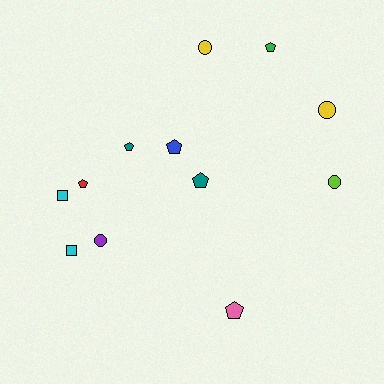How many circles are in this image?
There are 4 circles.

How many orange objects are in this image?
There are no orange objects.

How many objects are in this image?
There are 12 objects.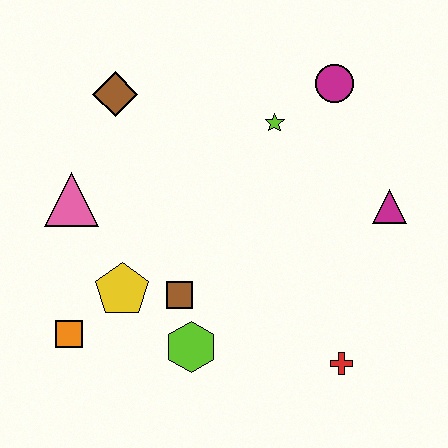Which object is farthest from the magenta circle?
The orange square is farthest from the magenta circle.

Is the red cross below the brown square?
Yes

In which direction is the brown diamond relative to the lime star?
The brown diamond is to the left of the lime star.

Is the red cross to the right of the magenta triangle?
No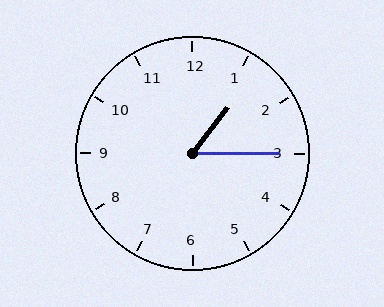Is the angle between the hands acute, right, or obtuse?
It is acute.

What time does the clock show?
1:15.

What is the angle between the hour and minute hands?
Approximately 52 degrees.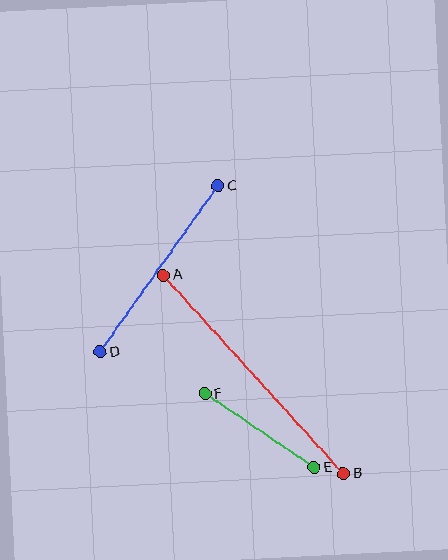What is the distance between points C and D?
The distance is approximately 204 pixels.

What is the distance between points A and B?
The distance is approximately 268 pixels.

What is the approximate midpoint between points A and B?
The midpoint is at approximately (253, 374) pixels.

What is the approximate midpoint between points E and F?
The midpoint is at approximately (260, 431) pixels.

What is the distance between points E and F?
The distance is approximately 132 pixels.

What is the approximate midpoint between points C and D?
The midpoint is at approximately (159, 269) pixels.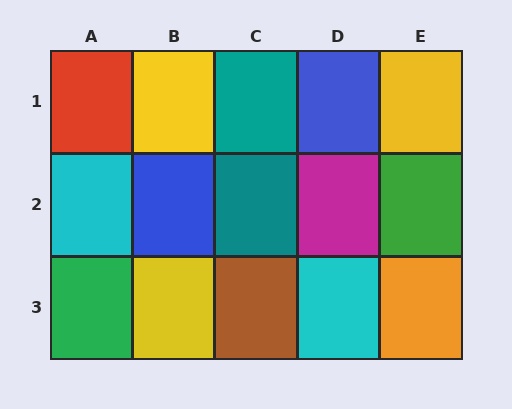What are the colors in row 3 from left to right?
Green, yellow, brown, cyan, orange.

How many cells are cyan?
2 cells are cyan.